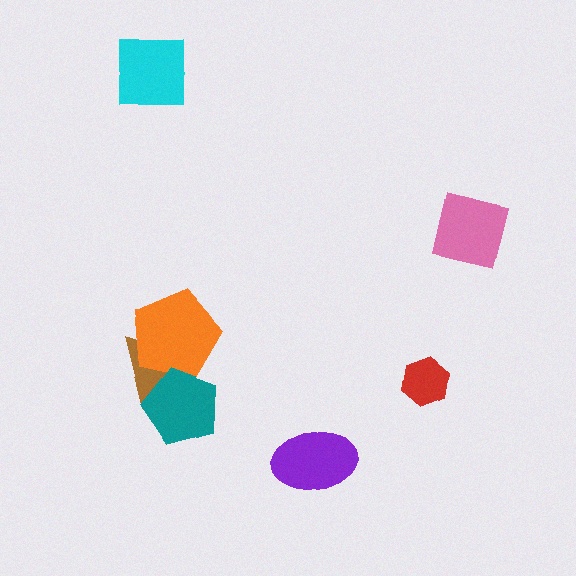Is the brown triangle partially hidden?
Yes, it is partially covered by another shape.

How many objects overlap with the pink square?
0 objects overlap with the pink square.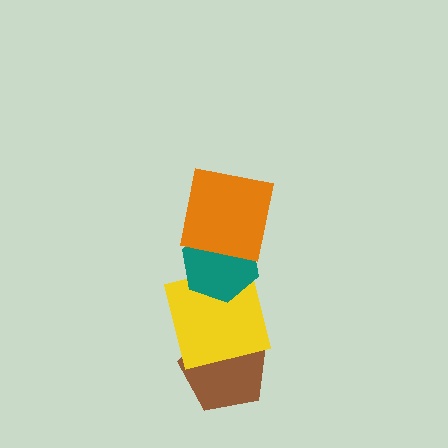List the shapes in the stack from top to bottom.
From top to bottom: the orange square, the teal hexagon, the yellow square, the brown pentagon.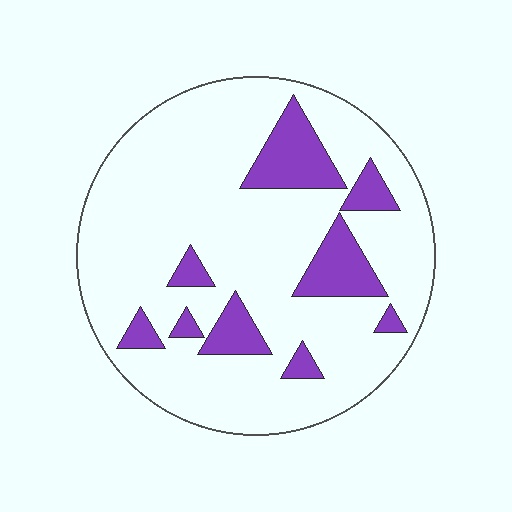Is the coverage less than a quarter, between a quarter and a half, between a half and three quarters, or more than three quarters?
Less than a quarter.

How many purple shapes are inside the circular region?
9.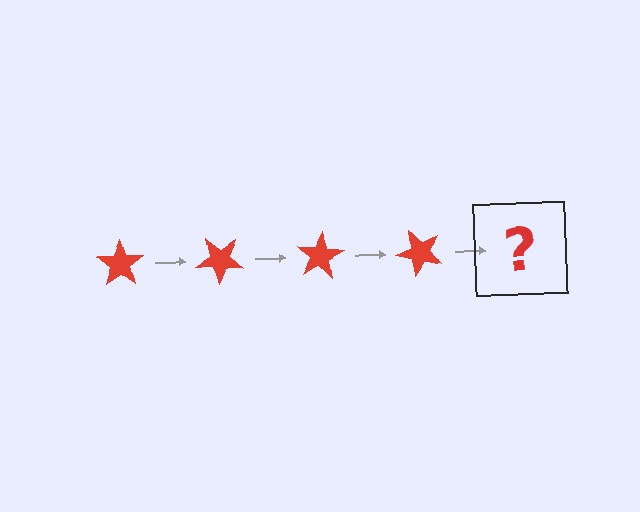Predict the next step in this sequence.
The next step is a red star rotated 160 degrees.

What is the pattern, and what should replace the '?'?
The pattern is that the star rotates 40 degrees each step. The '?' should be a red star rotated 160 degrees.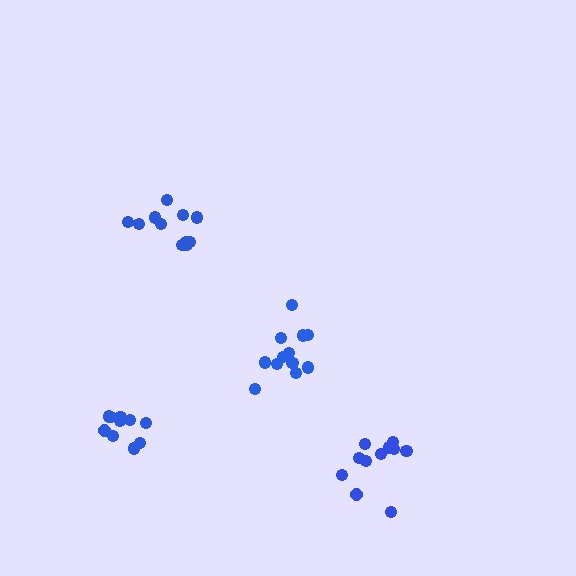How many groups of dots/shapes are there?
There are 4 groups.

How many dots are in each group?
Group 1: 11 dots, Group 2: 12 dots, Group 3: 11 dots, Group 4: 10 dots (44 total).